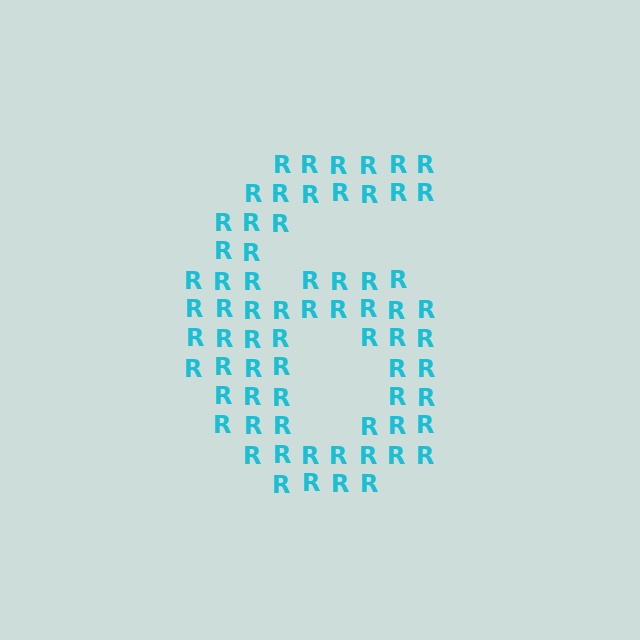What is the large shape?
The large shape is the digit 6.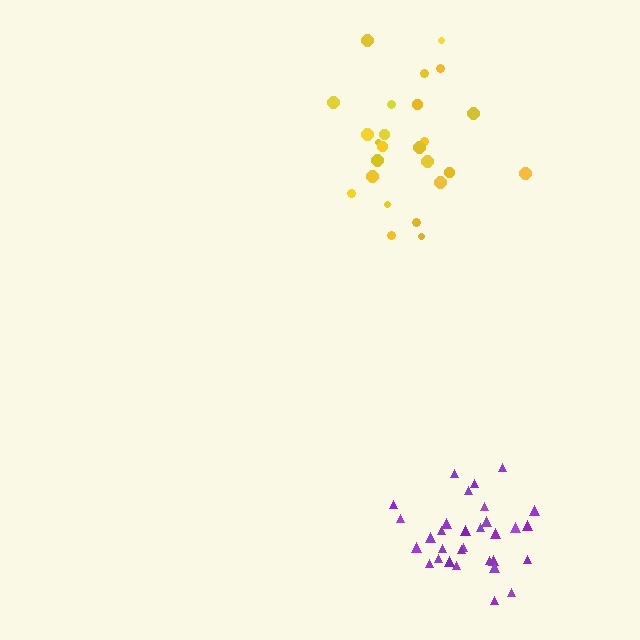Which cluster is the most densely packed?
Purple.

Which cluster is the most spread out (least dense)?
Yellow.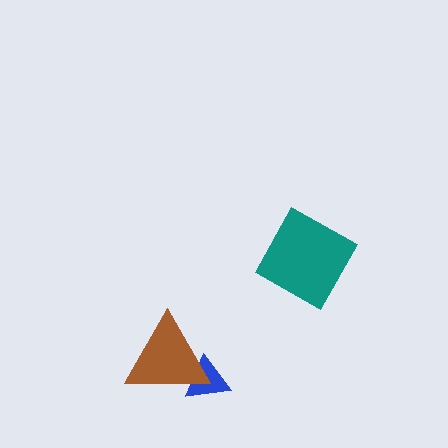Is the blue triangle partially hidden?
Yes, it is partially covered by another shape.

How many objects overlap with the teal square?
0 objects overlap with the teal square.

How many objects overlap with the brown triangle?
1 object overlaps with the brown triangle.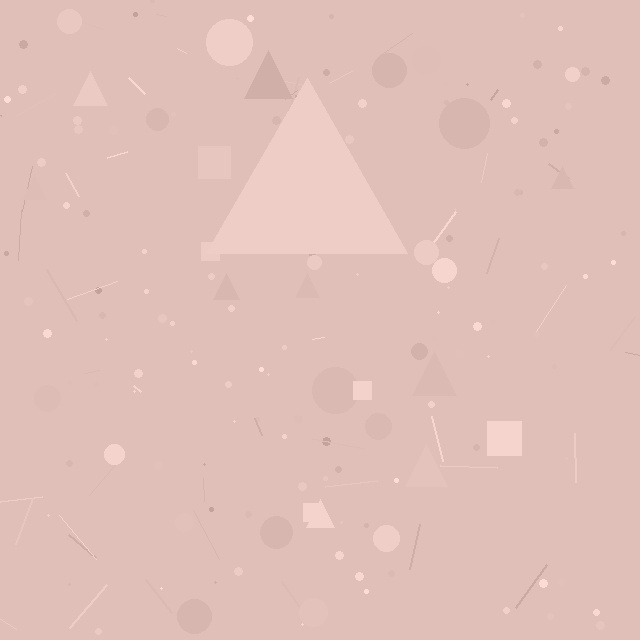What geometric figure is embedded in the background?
A triangle is embedded in the background.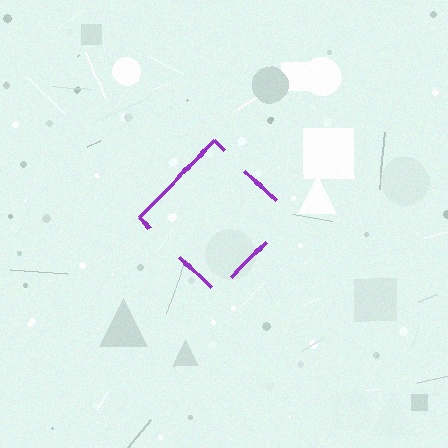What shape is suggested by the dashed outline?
The dashed outline suggests a diamond.